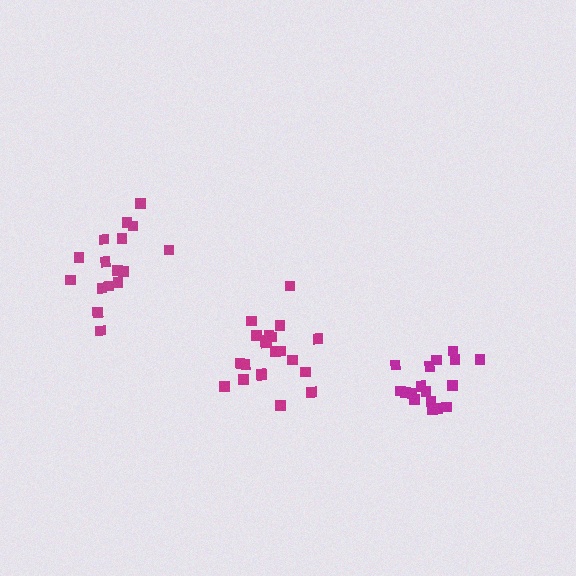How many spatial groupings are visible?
There are 3 spatial groupings.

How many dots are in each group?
Group 1: 17 dots, Group 2: 21 dots, Group 3: 16 dots (54 total).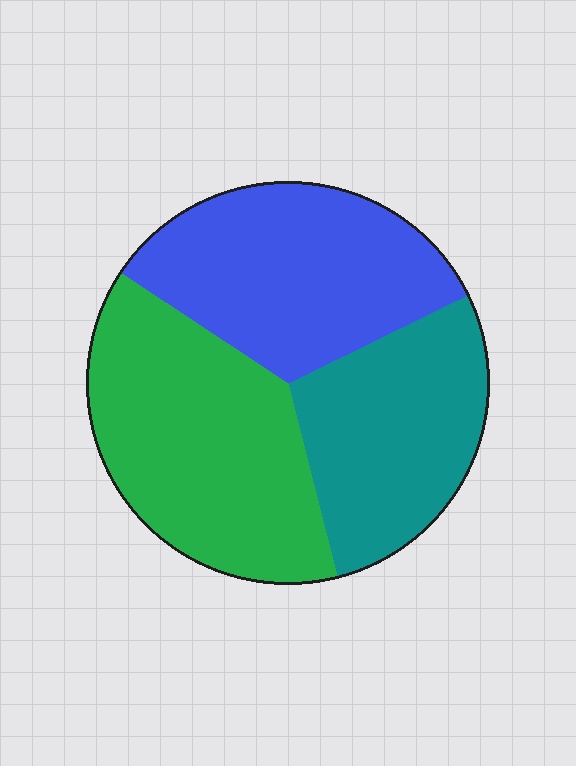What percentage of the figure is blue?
Blue takes up about one third (1/3) of the figure.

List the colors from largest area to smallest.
From largest to smallest: green, blue, teal.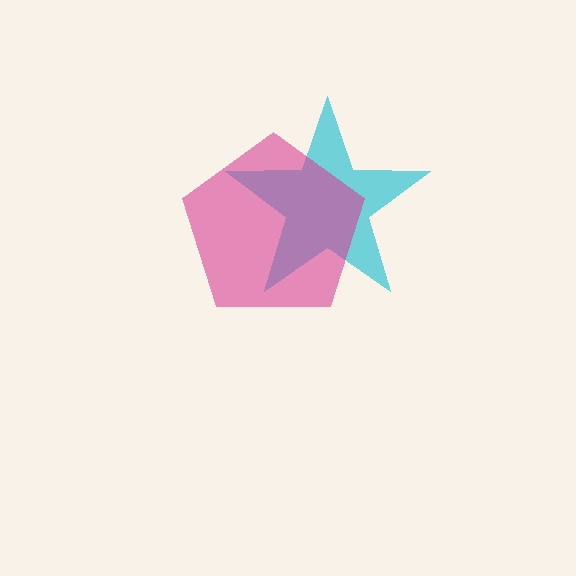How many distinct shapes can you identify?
There are 2 distinct shapes: a cyan star, a magenta pentagon.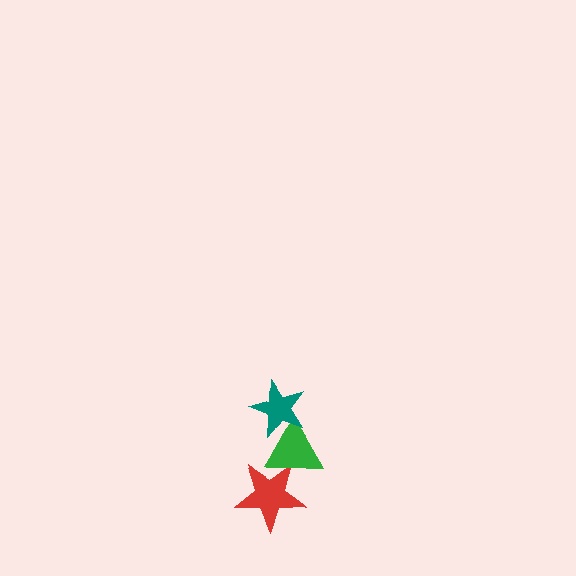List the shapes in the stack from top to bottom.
From top to bottom: the teal star, the green triangle, the red star.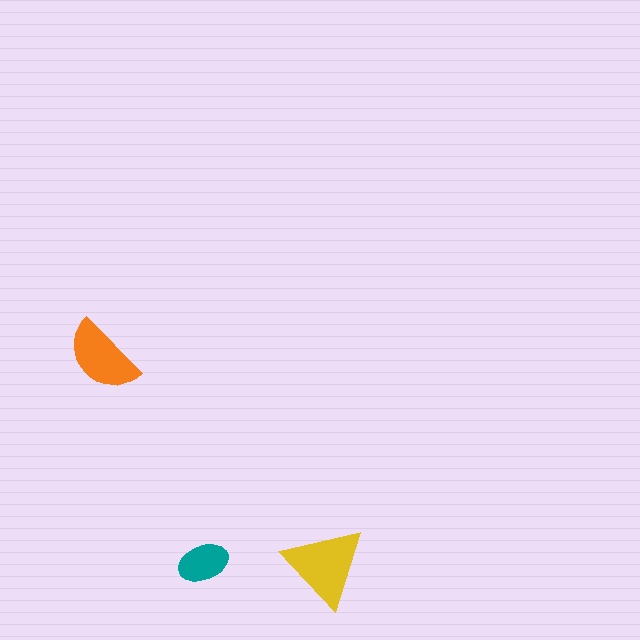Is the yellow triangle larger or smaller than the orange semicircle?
Larger.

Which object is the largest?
The yellow triangle.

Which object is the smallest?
The teal ellipse.